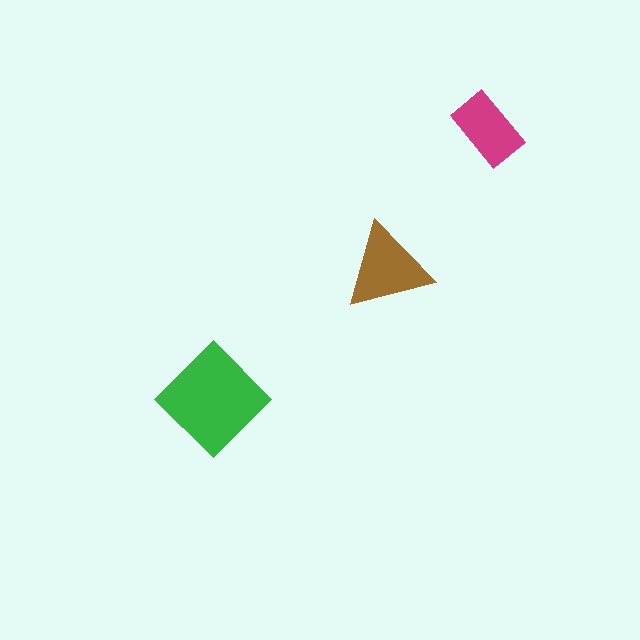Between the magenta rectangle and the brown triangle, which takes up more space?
The brown triangle.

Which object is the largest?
The green diamond.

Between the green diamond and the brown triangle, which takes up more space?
The green diamond.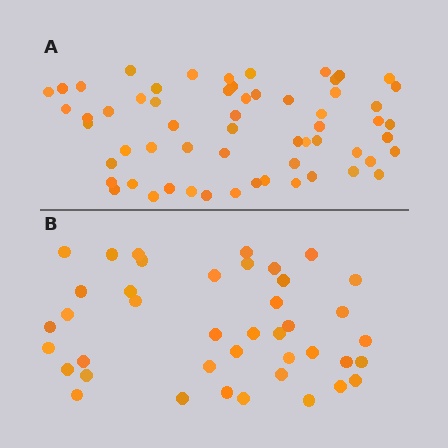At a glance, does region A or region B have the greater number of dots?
Region A (the top region) has more dots.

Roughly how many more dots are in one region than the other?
Region A has approximately 20 more dots than region B.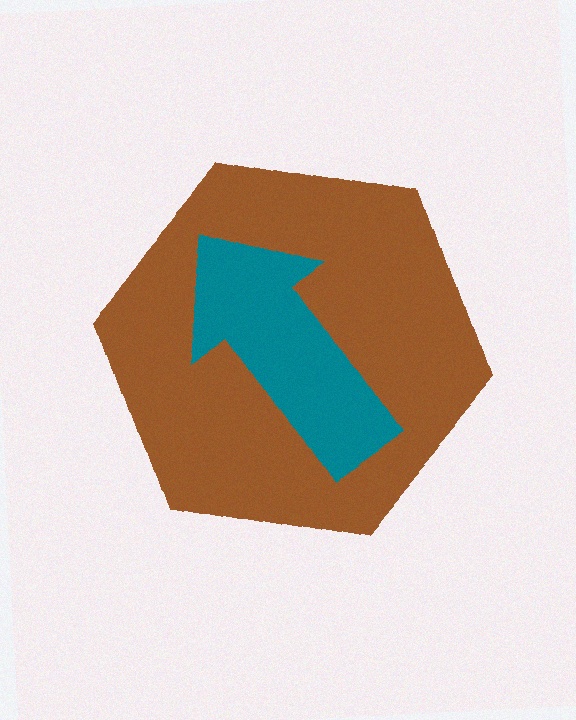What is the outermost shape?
The brown hexagon.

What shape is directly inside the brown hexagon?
The teal arrow.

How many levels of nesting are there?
2.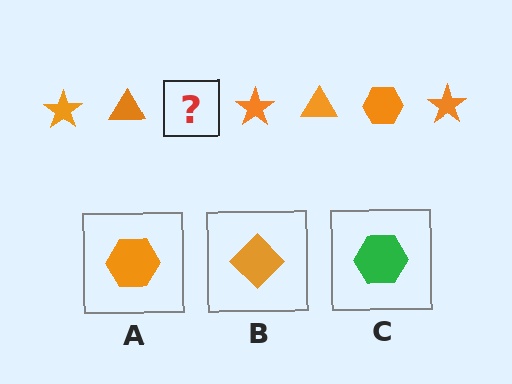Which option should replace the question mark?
Option A.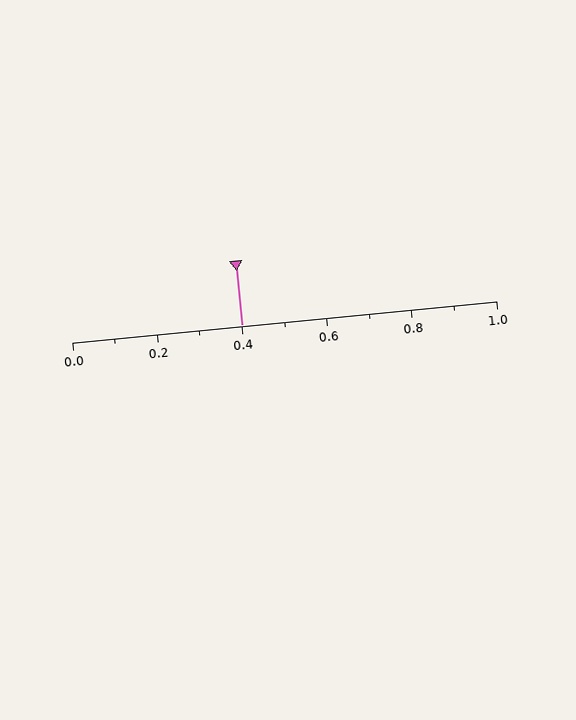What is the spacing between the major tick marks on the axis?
The major ticks are spaced 0.2 apart.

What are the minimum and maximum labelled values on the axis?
The axis runs from 0.0 to 1.0.